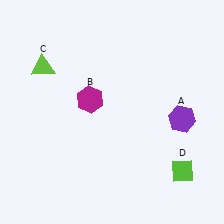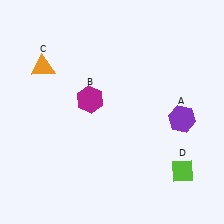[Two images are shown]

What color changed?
The triangle (C) changed from lime in Image 1 to orange in Image 2.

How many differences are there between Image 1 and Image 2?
There is 1 difference between the two images.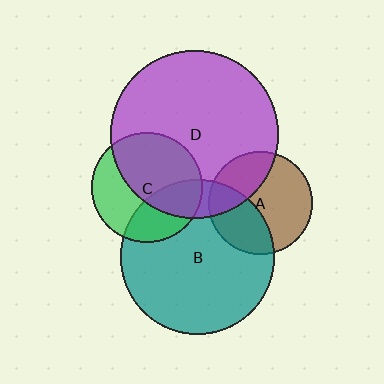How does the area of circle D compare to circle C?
Approximately 2.3 times.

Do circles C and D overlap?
Yes.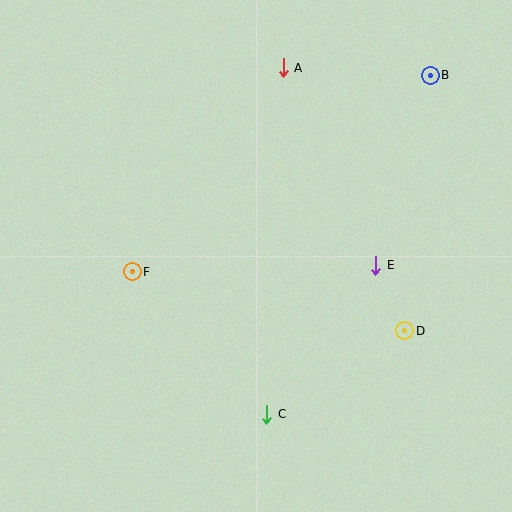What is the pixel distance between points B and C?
The distance between B and C is 376 pixels.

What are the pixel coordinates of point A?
Point A is at (283, 68).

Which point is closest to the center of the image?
Point E at (376, 265) is closest to the center.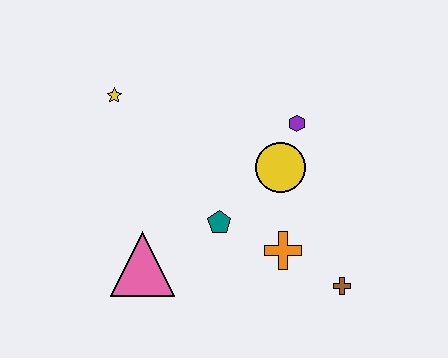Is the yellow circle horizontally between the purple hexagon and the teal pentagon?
Yes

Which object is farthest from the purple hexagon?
The pink triangle is farthest from the purple hexagon.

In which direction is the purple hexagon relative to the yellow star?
The purple hexagon is to the right of the yellow star.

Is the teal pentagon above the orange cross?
Yes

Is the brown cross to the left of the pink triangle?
No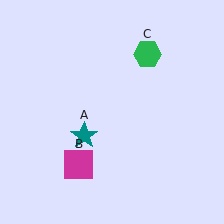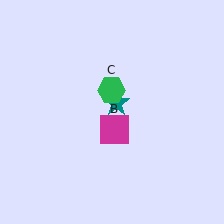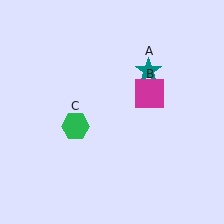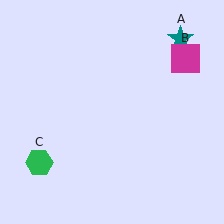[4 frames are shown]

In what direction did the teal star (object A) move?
The teal star (object A) moved up and to the right.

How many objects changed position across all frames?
3 objects changed position: teal star (object A), magenta square (object B), green hexagon (object C).